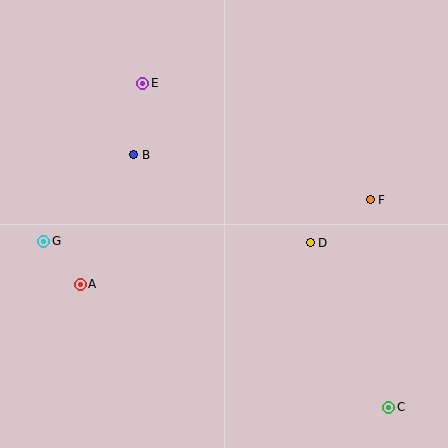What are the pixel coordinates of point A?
Point A is at (80, 284).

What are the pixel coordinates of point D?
Point D is at (310, 243).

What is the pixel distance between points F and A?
The distance between F and A is 302 pixels.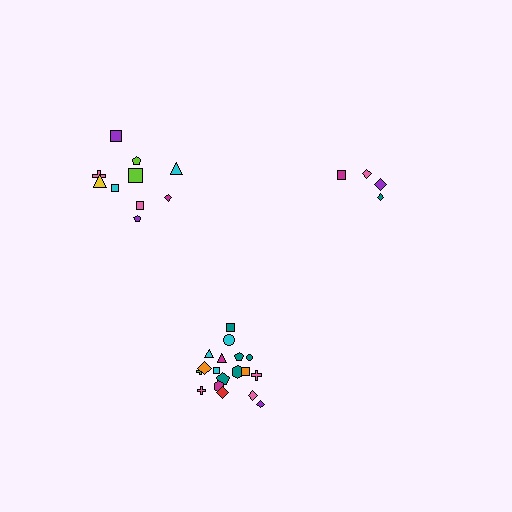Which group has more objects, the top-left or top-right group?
The top-left group.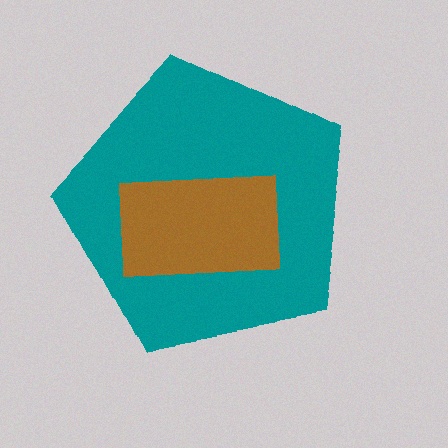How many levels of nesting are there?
2.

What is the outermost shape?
The teal pentagon.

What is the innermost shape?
The brown rectangle.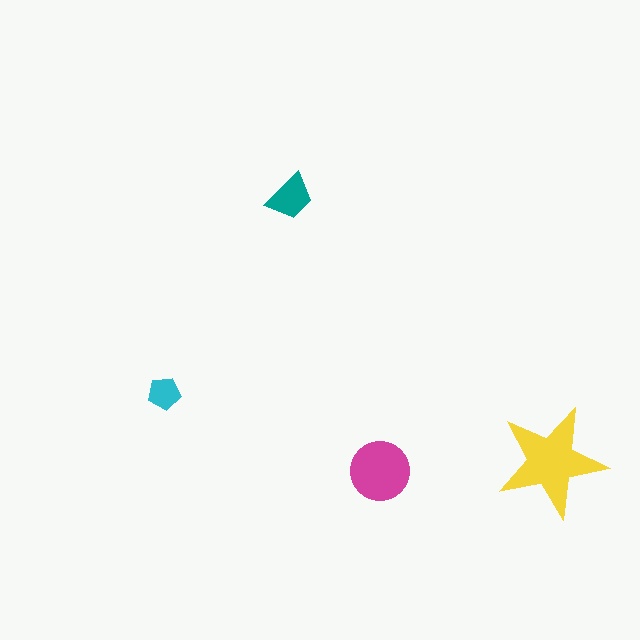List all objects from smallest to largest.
The cyan pentagon, the teal trapezoid, the magenta circle, the yellow star.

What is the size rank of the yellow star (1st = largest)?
1st.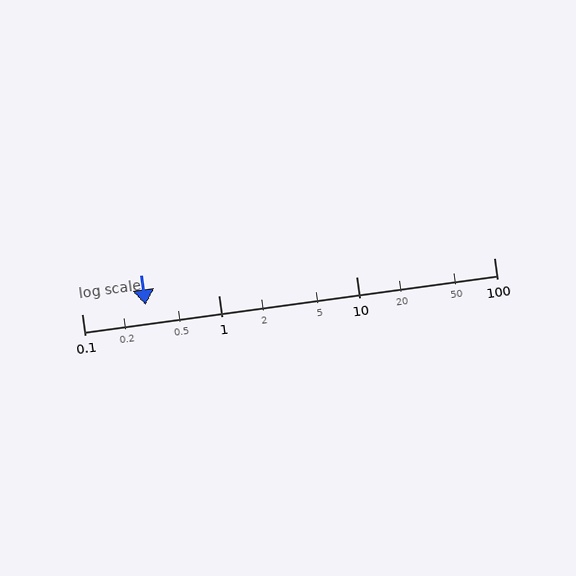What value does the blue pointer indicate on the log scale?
The pointer indicates approximately 0.29.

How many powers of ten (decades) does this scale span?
The scale spans 3 decades, from 0.1 to 100.